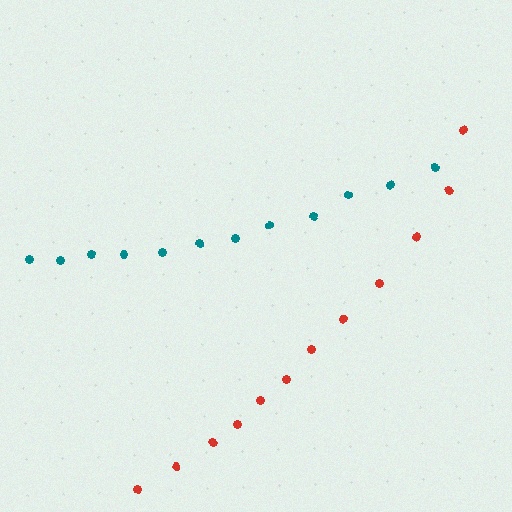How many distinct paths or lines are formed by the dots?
There are 2 distinct paths.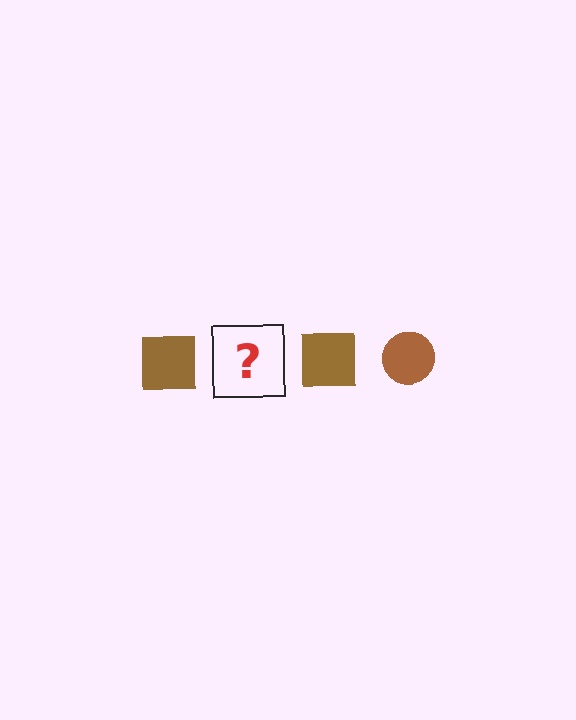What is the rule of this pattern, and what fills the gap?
The rule is that the pattern cycles through square, circle shapes in brown. The gap should be filled with a brown circle.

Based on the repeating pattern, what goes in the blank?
The blank should be a brown circle.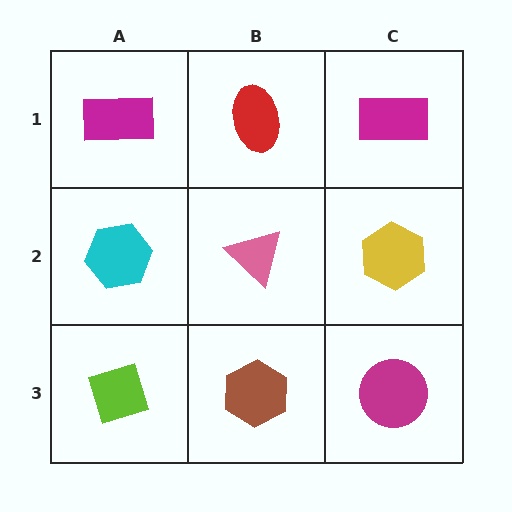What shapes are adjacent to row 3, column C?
A yellow hexagon (row 2, column C), a brown hexagon (row 3, column B).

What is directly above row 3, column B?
A pink triangle.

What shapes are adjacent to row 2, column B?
A red ellipse (row 1, column B), a brown hexagon (row 3, column B), a cyan hexagon (row 2, column A), a yellow hexagon (row 2, column C).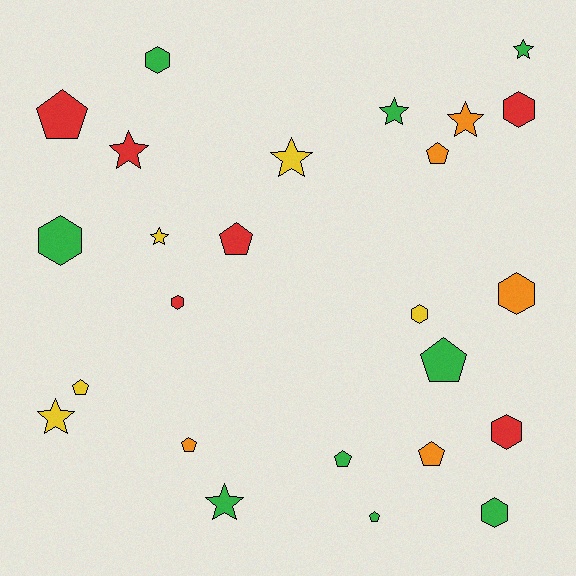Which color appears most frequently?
Green, with 9 objects.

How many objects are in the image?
There are 25 objects.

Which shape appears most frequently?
Pentagon, with 9 objects.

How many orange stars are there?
There is 1 orange star.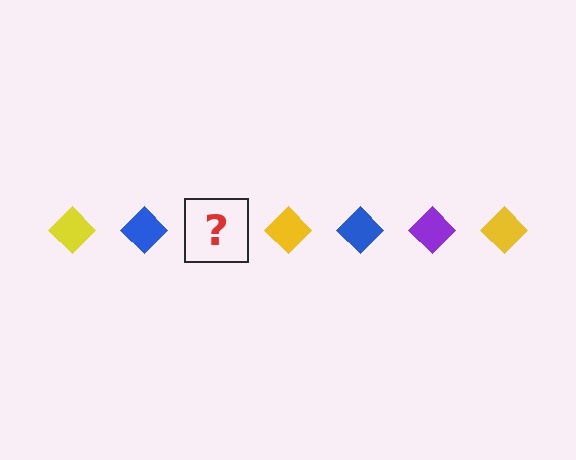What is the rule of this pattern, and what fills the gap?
The rule is that the pattern cycles through yellow, blue, purple diamonds. The gap should be filled with a purple diamond.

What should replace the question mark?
The question mark should be replaced with a purple diamond.